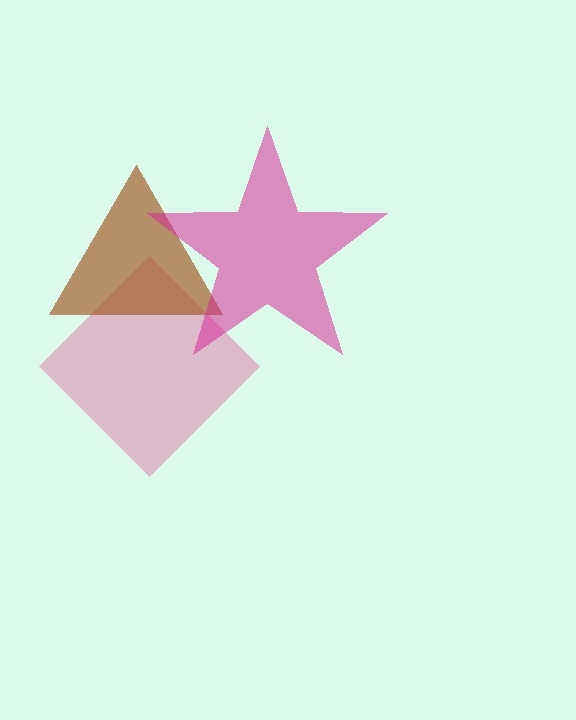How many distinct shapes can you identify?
There are 3 distinct shapes: a pink diamond, a brown triangle, a magenta star.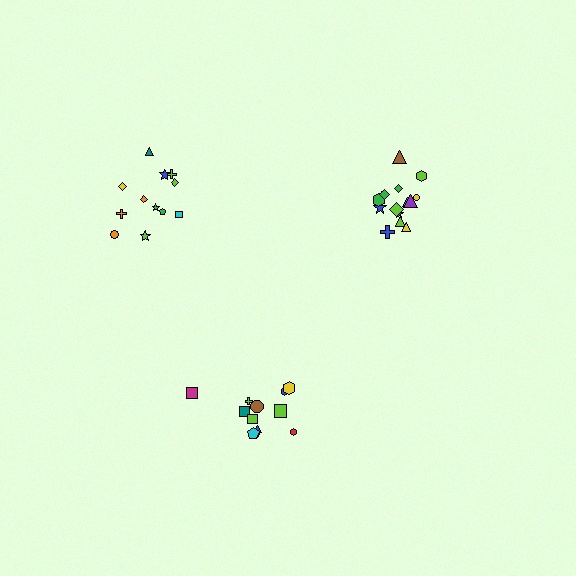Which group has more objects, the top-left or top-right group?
The top-right group.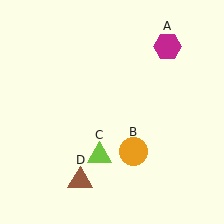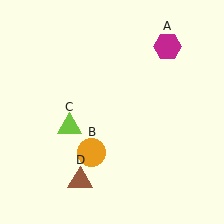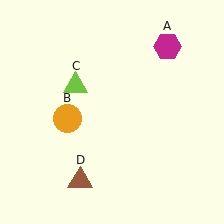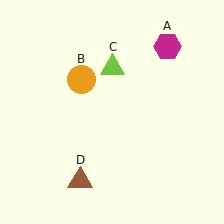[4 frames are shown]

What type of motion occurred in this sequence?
The orange circle (object B), lime triangle (object C) rotated clockwise around the center of the scene.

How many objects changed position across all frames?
2 objects changed position: orange circle (object B), lime triangle (object C).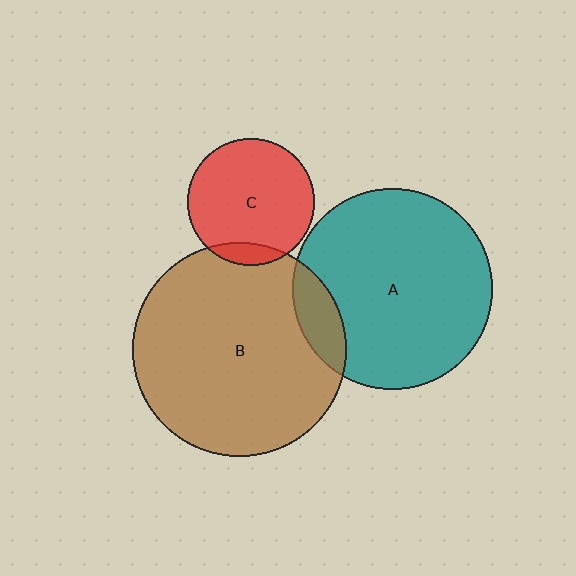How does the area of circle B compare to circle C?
Approximately 2.8 times.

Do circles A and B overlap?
Yes.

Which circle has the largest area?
Circle B (brown).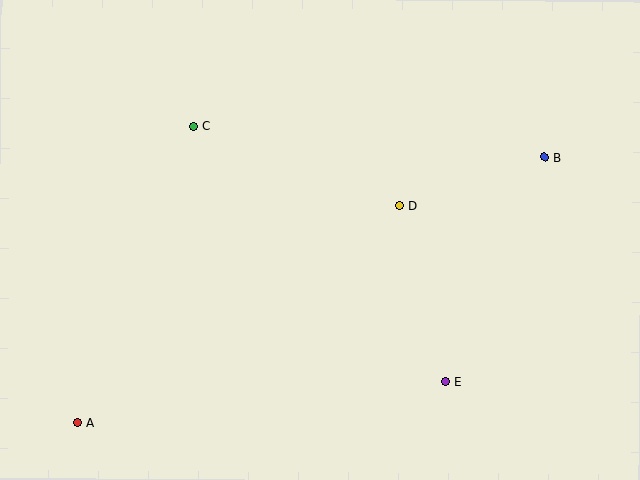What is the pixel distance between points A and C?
The distance between A and C is 319 pixels.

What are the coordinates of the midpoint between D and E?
The midpoint between D and E is at (422, 293).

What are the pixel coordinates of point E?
Point E is at (445, 382).